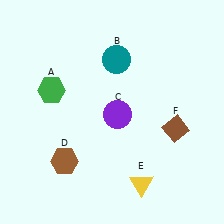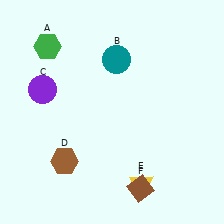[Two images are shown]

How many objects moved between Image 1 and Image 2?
3 objects moved between the two images.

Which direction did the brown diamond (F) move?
The brown diamond (F) moved down.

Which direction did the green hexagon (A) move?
The green hexagon (A) moved up.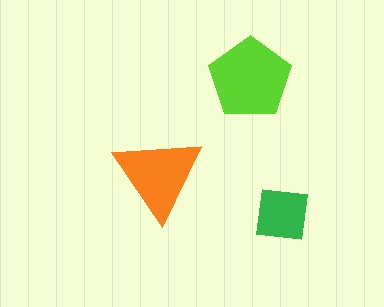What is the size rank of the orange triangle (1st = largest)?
2nd.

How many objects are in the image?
There are 3 objects in the image.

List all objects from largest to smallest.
The lime pentagon, the orange triangle, the green square.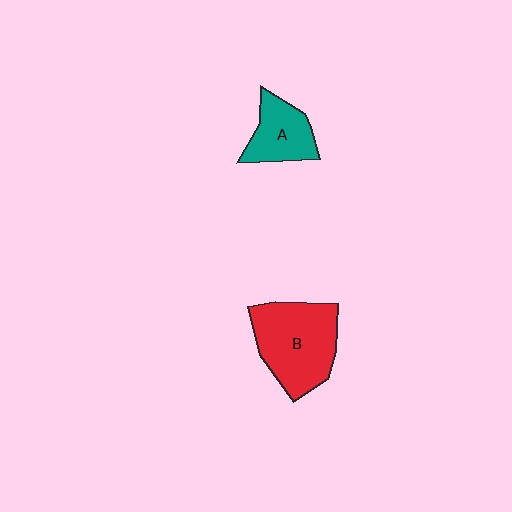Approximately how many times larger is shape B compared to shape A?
Approximately 1.8 times.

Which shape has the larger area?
Shape B (red).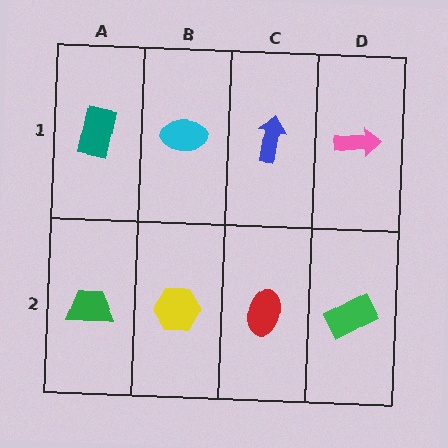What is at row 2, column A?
A green trapezoid.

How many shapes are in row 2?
4 shapes.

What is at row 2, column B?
A yellow hexagon.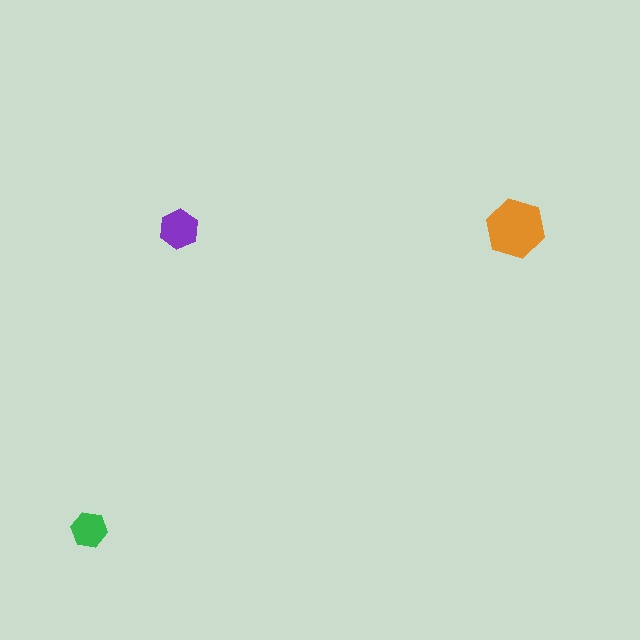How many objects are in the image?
There are 3 objects in the image.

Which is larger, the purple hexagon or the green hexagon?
The purple one.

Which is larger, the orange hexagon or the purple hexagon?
The orange one.